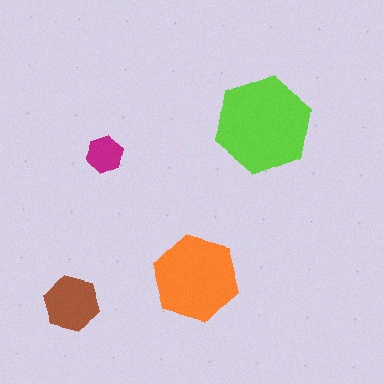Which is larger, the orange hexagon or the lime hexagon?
The lime one.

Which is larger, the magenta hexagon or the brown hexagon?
The brown one.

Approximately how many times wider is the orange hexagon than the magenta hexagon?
About 2.5 times wider.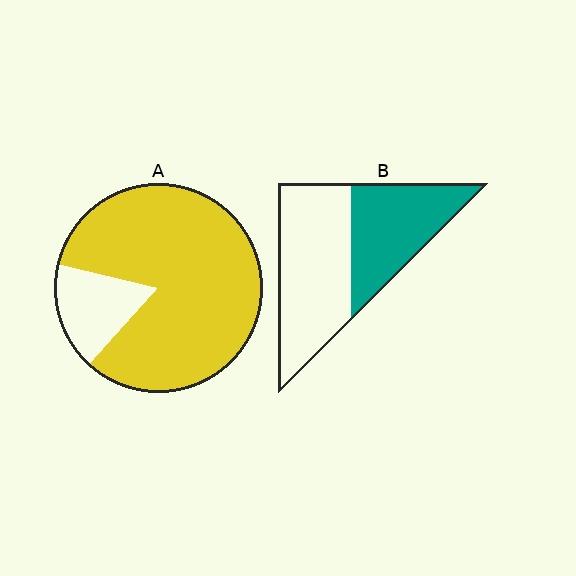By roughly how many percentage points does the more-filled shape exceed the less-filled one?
By roughly 40 percentage points (A over B).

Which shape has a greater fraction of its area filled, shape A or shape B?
Shape A.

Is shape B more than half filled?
No.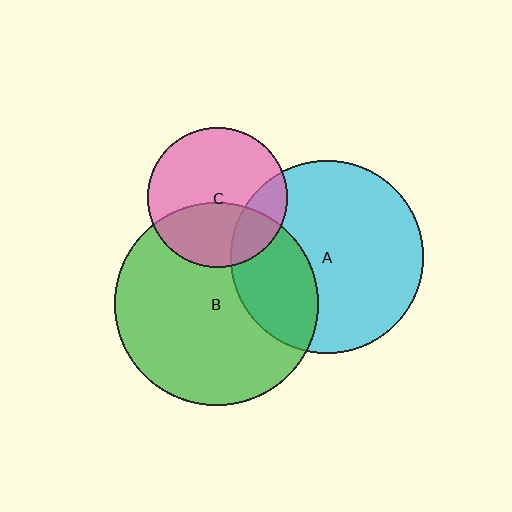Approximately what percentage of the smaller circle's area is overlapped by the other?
Approximately 30%.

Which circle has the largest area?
Circle B (green).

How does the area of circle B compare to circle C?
Approximately 2.1 times.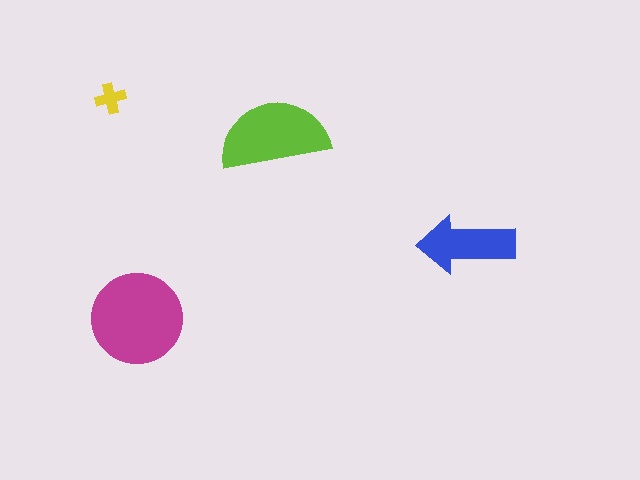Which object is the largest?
The magenta circle.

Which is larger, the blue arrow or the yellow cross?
The blue arrow.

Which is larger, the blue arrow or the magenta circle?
The magenta circle.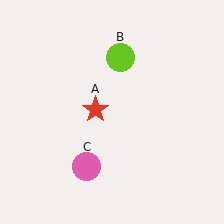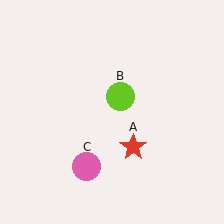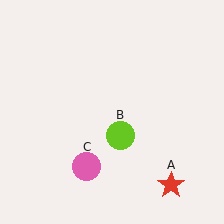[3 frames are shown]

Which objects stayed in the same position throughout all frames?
Pink circle (object C) remained stationary.